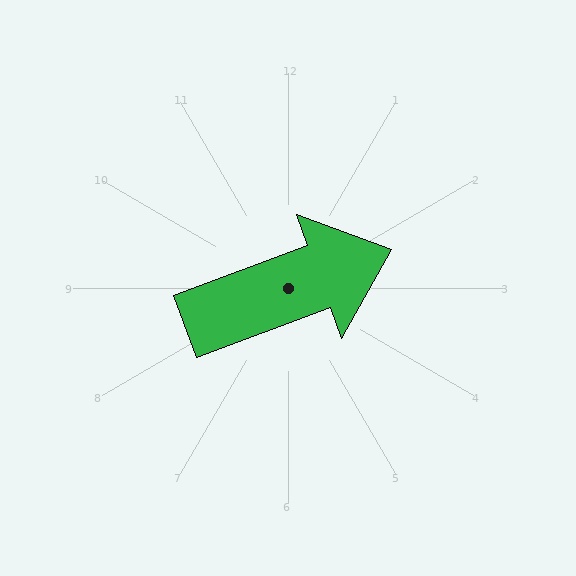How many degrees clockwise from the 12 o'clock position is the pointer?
Approximately 70 degrees.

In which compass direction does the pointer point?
East.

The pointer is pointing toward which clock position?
Roughly 2 o'clock.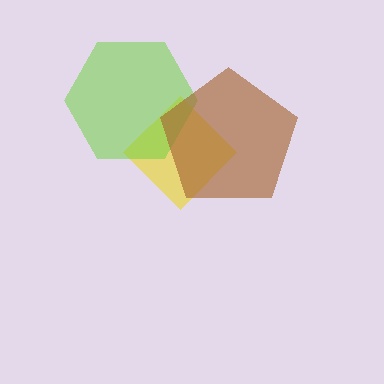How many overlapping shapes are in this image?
There are 3 overlapping shapes in the image.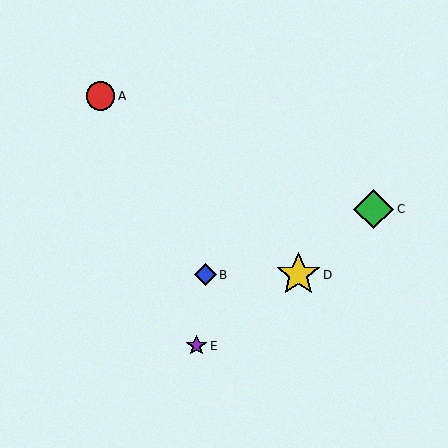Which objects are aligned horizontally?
Objects B, D are aligned horizontally.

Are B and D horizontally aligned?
Yes, both are at y≈275.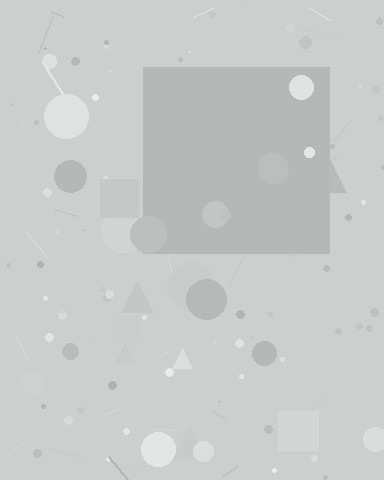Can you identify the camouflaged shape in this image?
The camouflaged shape is a square.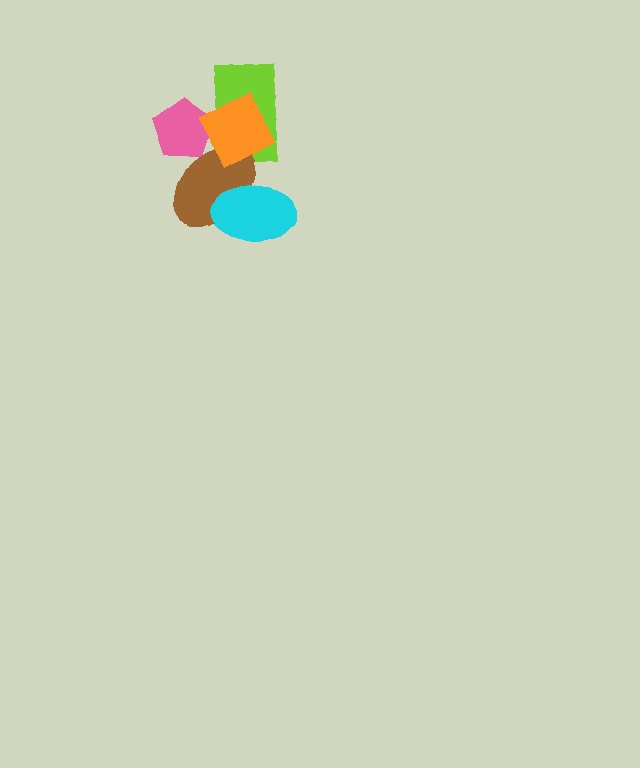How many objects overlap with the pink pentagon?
3 objects overlap with the pink pentagon.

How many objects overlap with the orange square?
3 objects overlap with the orange square.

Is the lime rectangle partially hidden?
Yes, it is partially covered by another shape.